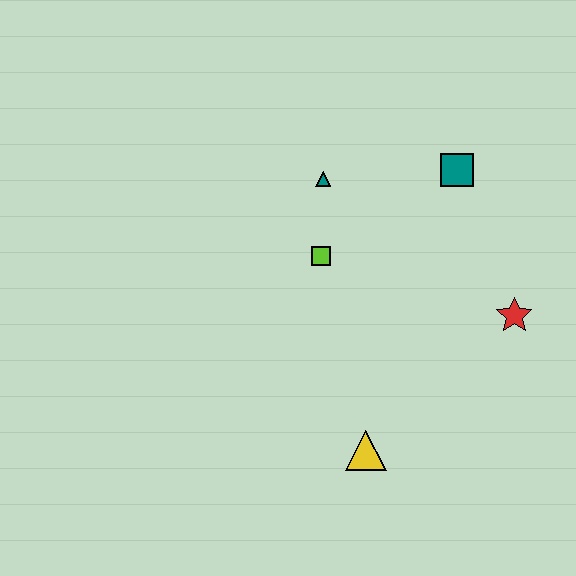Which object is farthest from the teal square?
The yellow triangle is farthest from the teal square.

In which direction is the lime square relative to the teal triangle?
The lime square is below the teal triangle.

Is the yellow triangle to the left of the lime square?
No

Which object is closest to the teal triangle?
The lime square is closest to the teal triangle.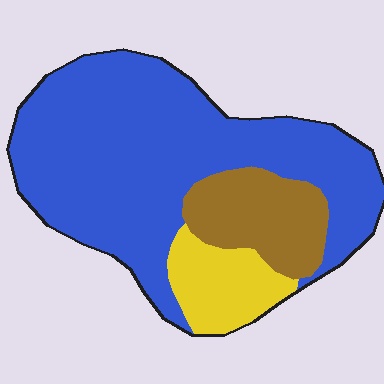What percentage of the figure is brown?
Brown covers around 15% of the figure.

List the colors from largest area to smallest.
From largest to smallest: blue, brown, yellow.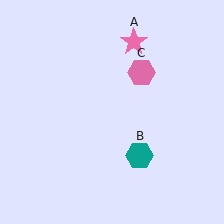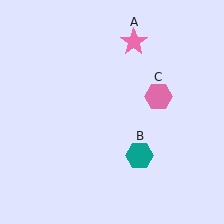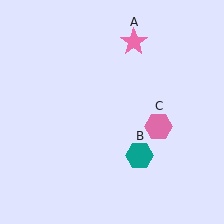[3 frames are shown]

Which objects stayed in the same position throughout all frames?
Pink star (object A) and teal hexagon (object B) remained stationary.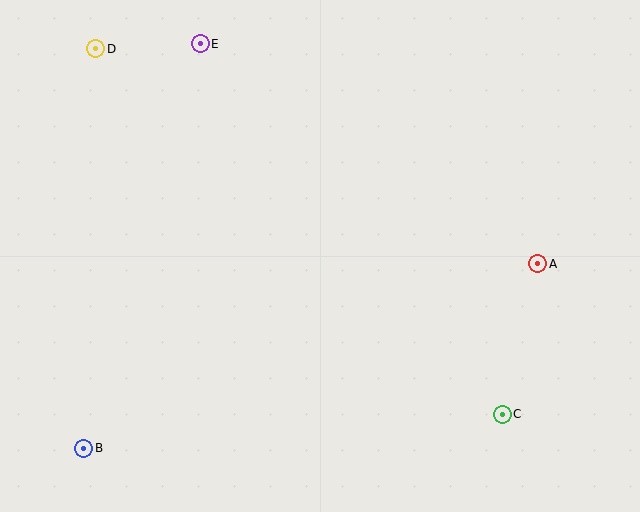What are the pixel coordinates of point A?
Point A is at (538, 264).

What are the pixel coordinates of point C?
Point C is at (502, 414).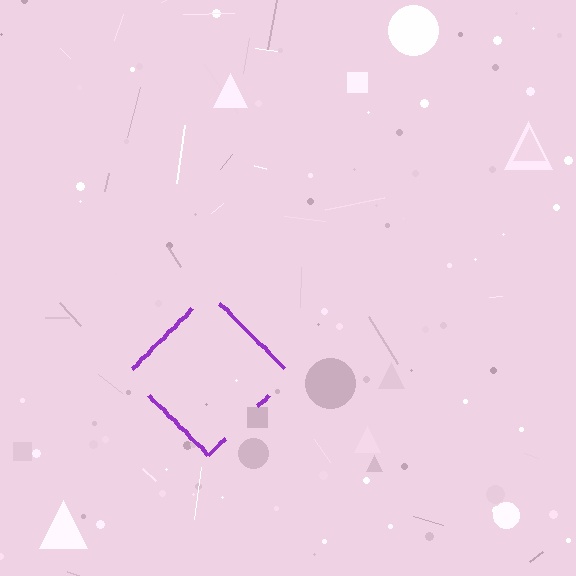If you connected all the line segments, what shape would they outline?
They would outline a diamond.